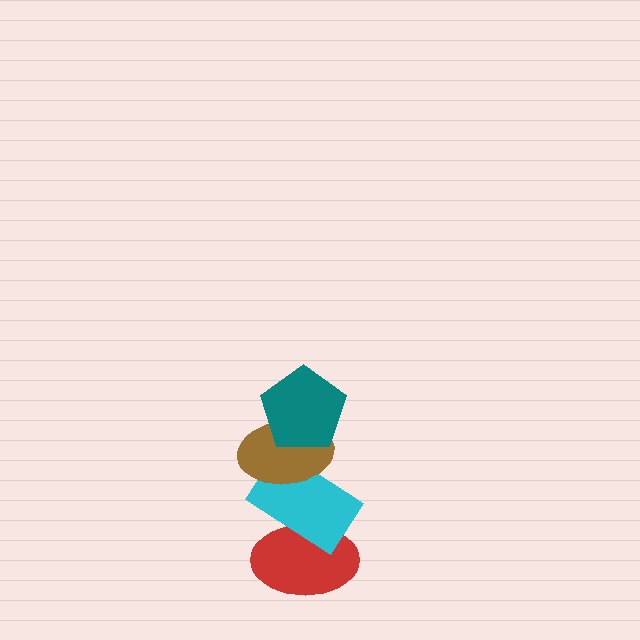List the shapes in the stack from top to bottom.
From top to bottom: the teal pentagon, the brown ellipse, the cyan rectangle, the red ellipse.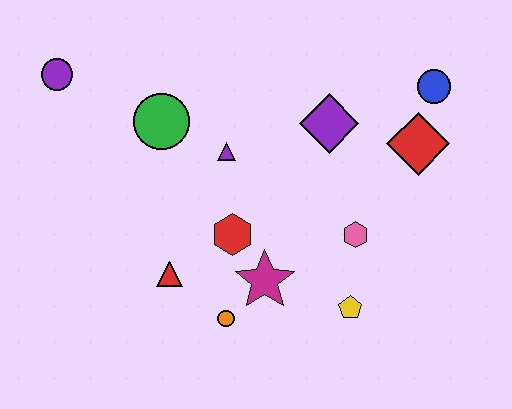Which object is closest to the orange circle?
The magenta star is closest to the orange circle.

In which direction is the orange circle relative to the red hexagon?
The orange circle is below the red hexagon.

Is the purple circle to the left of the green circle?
Yes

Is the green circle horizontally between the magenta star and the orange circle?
No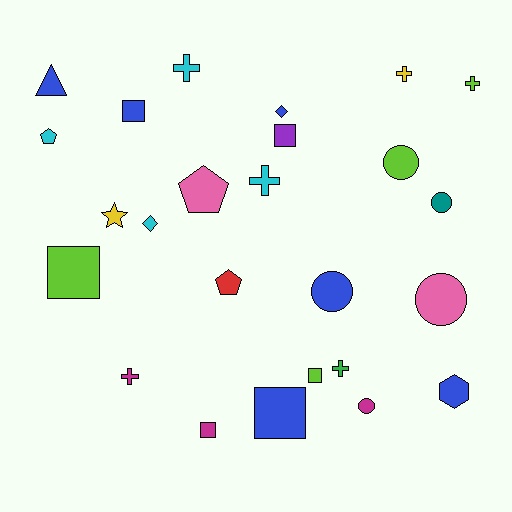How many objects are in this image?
There are 25 objects.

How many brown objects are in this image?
There are no brown objects.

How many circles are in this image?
There are 5 circles.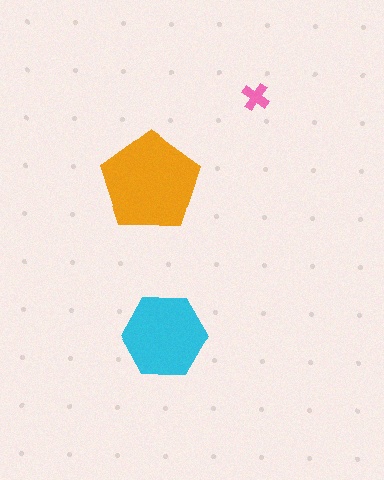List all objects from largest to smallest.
The orange pentagon, the cyan hexagon, the pink cross.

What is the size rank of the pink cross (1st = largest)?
3rd.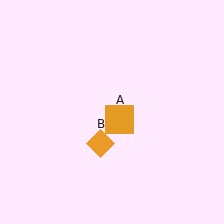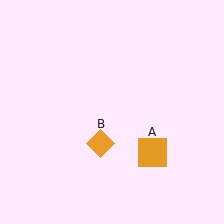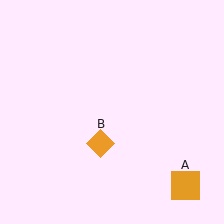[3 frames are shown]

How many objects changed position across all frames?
1 object changed position: orange square (object A).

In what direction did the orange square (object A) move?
The orange square (object A) moved down and to the right.